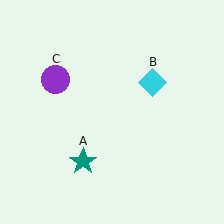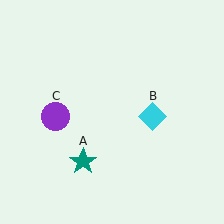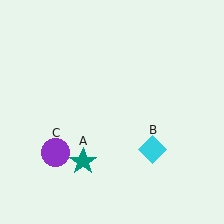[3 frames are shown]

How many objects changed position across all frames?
2 objects changed position: cyan diamond (object B), purple circle (object C).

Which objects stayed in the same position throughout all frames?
Teal star (object A) remained stationary.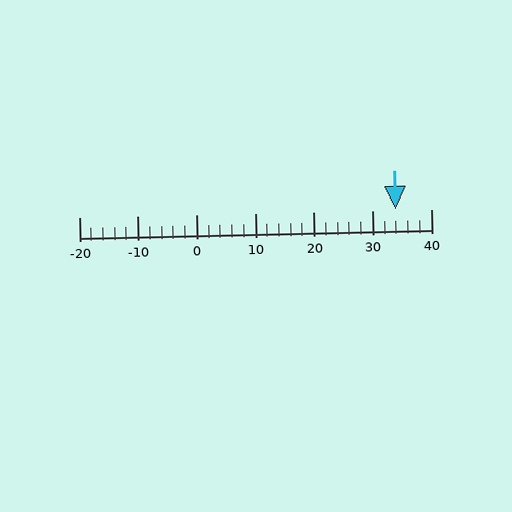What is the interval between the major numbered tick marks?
The major tick marks are spaced 10 units apart.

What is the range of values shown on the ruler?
The ruler shows values from -20 to 40.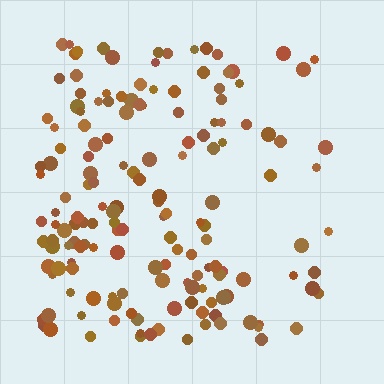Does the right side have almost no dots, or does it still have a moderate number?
Still a moderate number, just noticeably fewer than the left.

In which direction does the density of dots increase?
From right to left, with the left side densest.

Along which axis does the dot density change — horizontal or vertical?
Horizontal.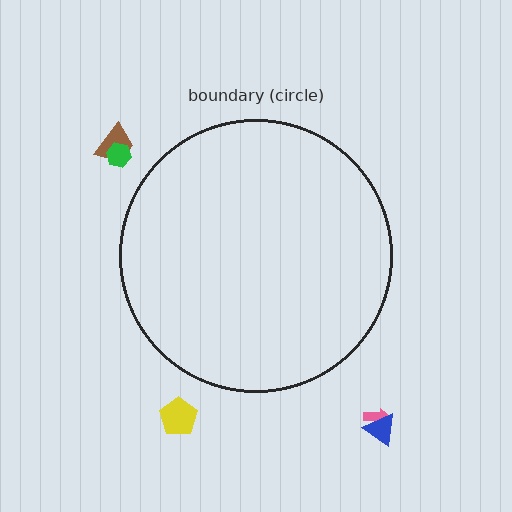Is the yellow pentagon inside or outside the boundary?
Outside.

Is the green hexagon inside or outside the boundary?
Outside.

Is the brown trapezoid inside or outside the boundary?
Outside.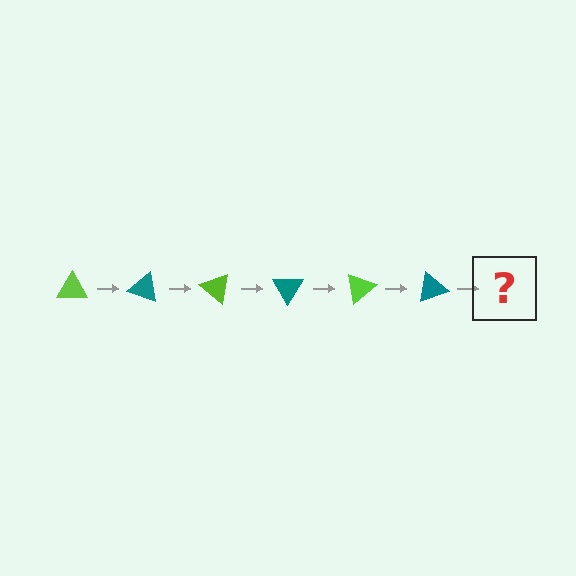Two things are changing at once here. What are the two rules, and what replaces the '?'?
The two rules are that it rotates 20 degrees each step and the color cycles through lime and teal. The '?' should be a lime triangle, rotated 120 degrees from the start.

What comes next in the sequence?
The next element should be a lime triangle, rotated 120 degrees from the start.